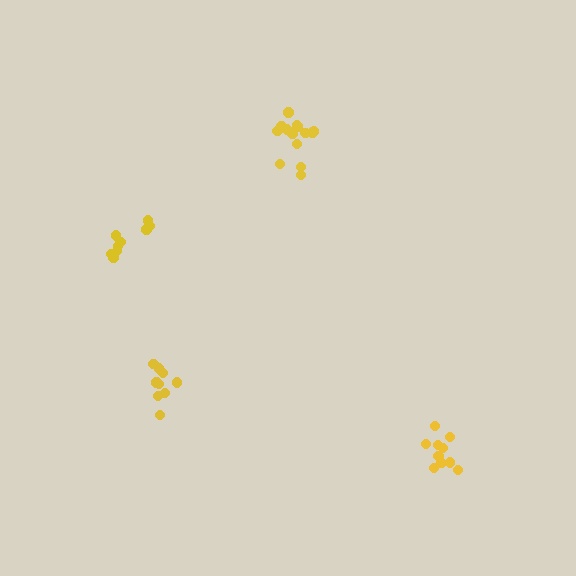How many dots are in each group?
Group 1: 9 dots, Group 2: 14 dots, Group 3: 10 dots, Group 4: 9 dots (42 total).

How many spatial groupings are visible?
There are 4 spatial groupings.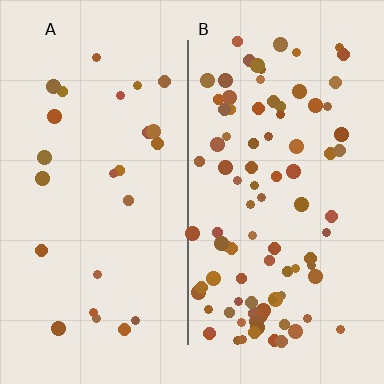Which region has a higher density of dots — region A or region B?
B (the right).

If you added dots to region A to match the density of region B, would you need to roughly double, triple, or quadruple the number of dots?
Approximately quadruple.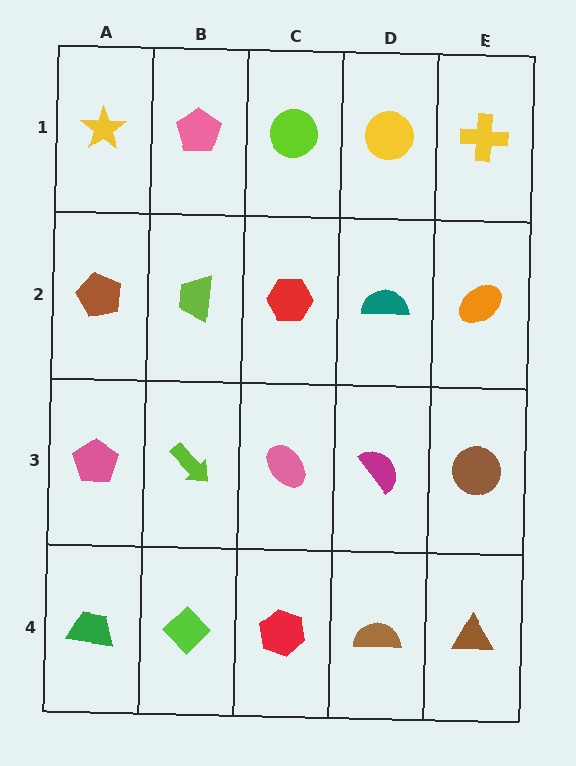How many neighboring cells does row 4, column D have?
3.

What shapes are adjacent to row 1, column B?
A lime trapezoid (row 2, column B), a yellow star (row 1, column A), a lime circle (row 1, column C).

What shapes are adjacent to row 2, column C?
A lime circle (row 1, column C), a pink ellipse (row 3, column C), a lime trapezoid (row 2, column B), a teal semicircle (row 2, column D).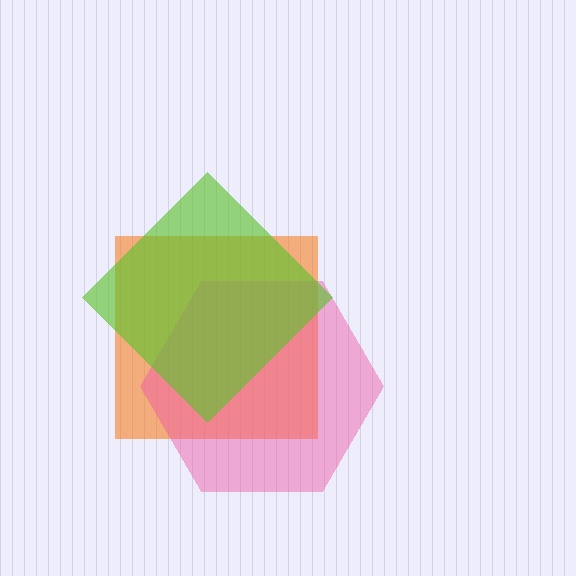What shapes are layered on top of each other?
The layered shapes are: an orange square, a pink hexagon, a lime diamond.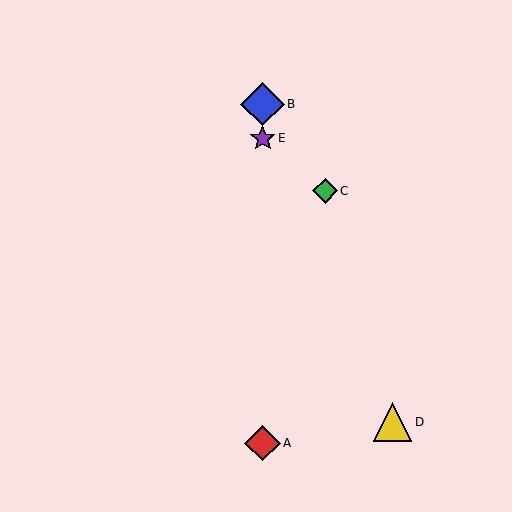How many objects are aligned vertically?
3 objects (A, B, E) are aligned vertically.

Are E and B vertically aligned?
Yes, both are at x≈263.